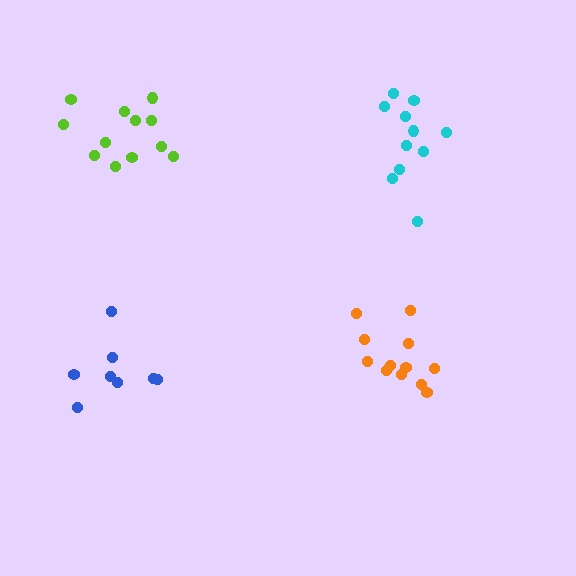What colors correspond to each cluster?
The clusters are colored: orange, lime, cyan, blue.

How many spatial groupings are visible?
There are 4 spatial groupings.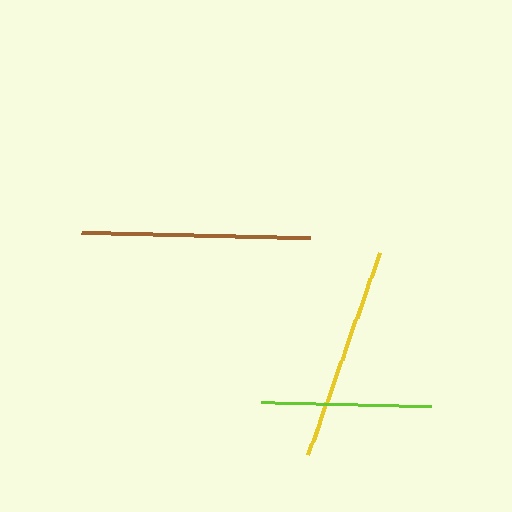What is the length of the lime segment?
The lime segment is approximately 170 pixels long.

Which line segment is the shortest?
The lime line is the shortest at approximately 170 pixels.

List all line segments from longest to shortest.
From longest to shortest: brown, yellow, lime.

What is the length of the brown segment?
The brown segment is approximately 229 pixels long.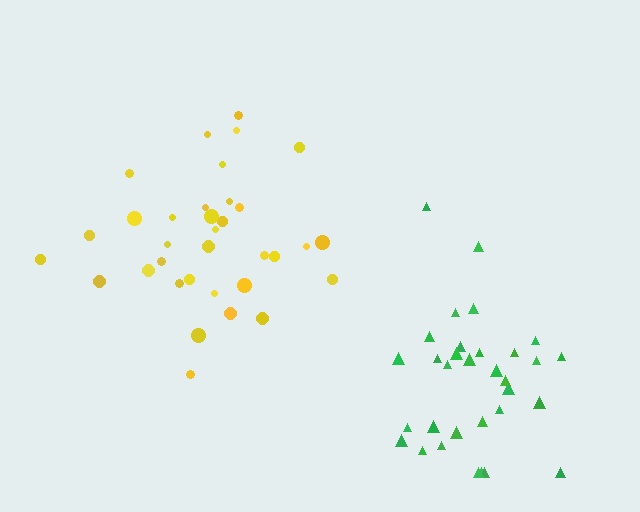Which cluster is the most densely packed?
Green.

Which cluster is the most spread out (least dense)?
Yellow.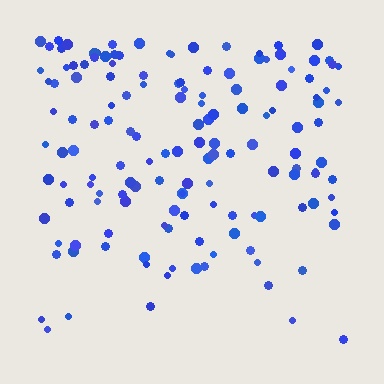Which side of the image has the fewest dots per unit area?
The bottom.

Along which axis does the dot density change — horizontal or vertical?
Vertical.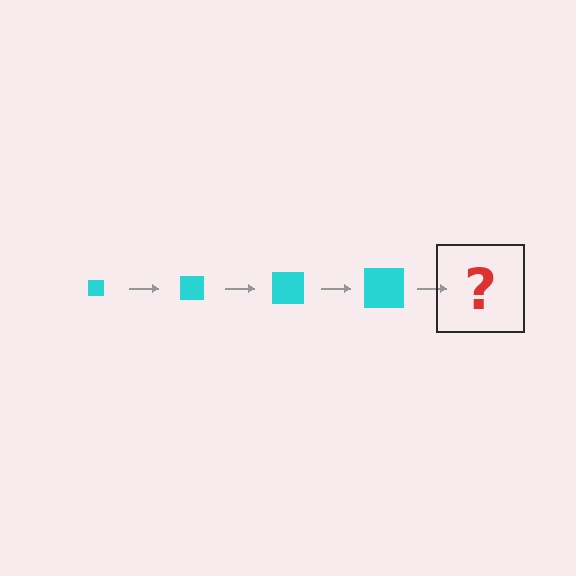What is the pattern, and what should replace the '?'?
The pattern is that the square gets progressively larger each step. The '?' should be a cyan square, larger than the previous one.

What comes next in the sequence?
The next element should be a cyan square, larger than the previous one.